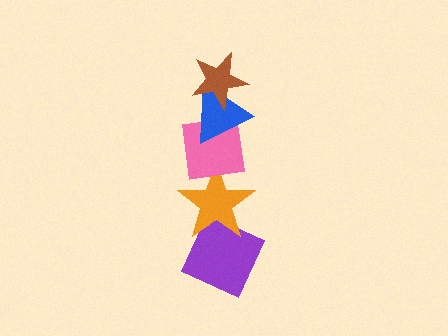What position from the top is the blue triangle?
The blue triangle is 2nd from the top.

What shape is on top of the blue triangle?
The brown star is on top of the blue triangle.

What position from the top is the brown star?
The brown star is 1st from the top.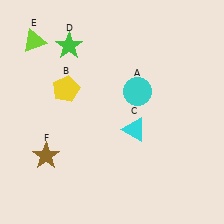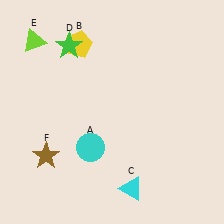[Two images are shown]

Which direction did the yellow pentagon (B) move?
The yellow pentagon (B) moved up.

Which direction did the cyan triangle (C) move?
The cyan triangle (C) moved down.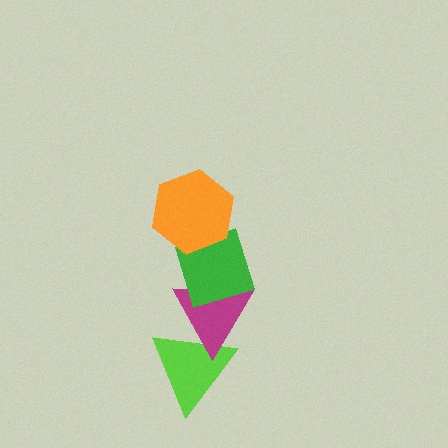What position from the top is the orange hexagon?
The orange hexagon is 1st from the top.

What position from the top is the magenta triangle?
The magenta triangle is 3rd from the top.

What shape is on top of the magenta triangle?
The green diamond is on top of the magenta triangle.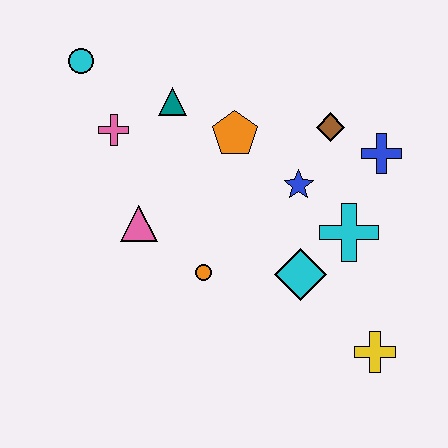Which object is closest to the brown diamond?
The blue cross is closest to the brown diamond.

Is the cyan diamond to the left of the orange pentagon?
No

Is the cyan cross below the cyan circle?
Yes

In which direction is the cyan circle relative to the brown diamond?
The cyan circle is to the left of the brown diamond.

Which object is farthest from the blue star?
The cyan circle is farthest from the blue star.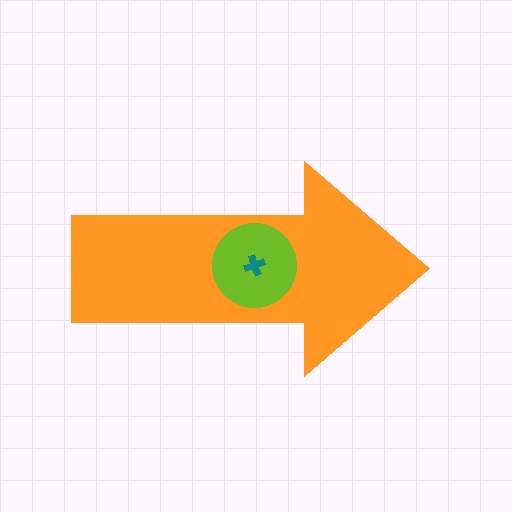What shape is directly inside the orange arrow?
The lime circle.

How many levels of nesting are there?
3.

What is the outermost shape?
The orange arrow.